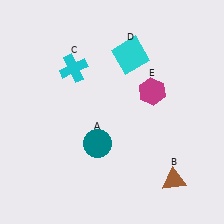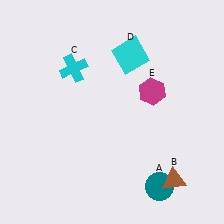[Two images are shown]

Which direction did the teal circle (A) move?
The teal circle (A) moved right.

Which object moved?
The teal circle (A) moved right.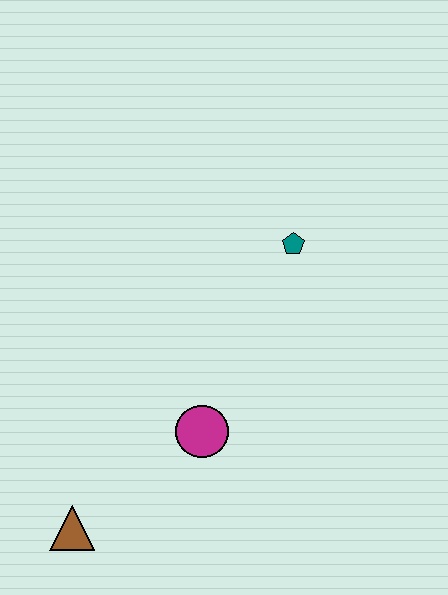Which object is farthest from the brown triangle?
The teal pentagon is farthest from the brown triangle.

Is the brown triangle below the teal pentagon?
Yes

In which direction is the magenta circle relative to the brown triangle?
The magenta circle is to the right of the brown triangle.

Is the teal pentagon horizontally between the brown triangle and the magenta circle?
No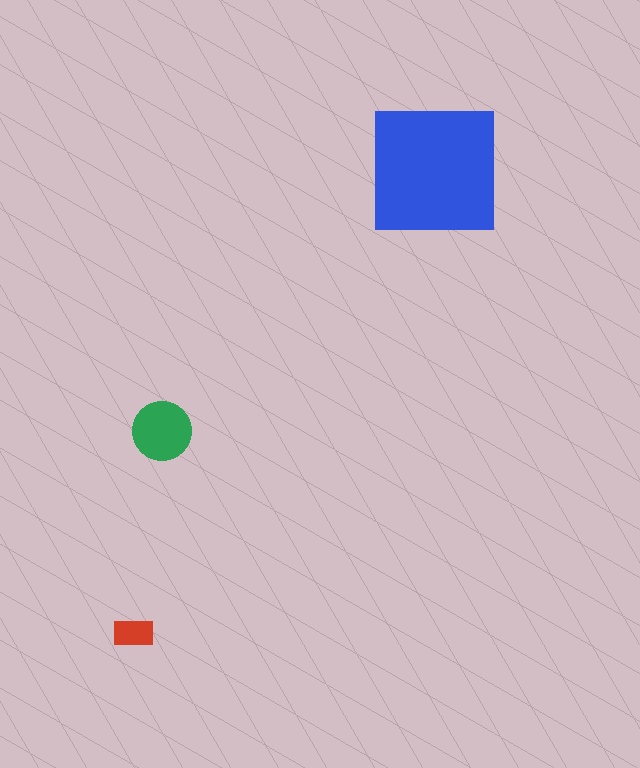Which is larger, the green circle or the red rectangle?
The green circle.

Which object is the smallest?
The red rectangle.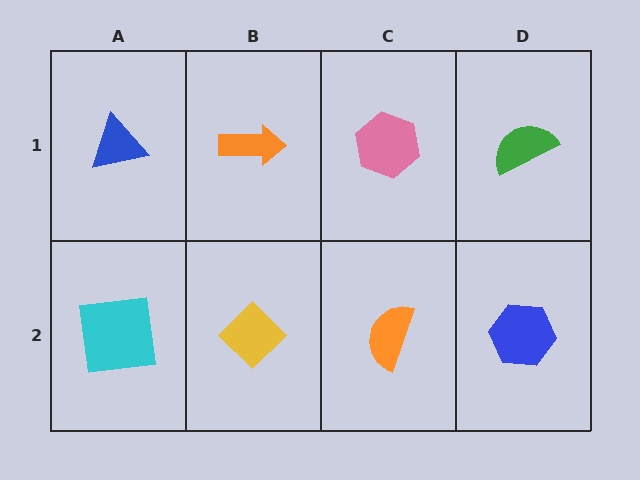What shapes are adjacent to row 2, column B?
An orange arrow (row 1, column B), a cyan square (row 2, column A), an orange semicircle (row 2, column C).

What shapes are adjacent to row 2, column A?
A blue triangle (row 1, column A), a yellow diamond (row 2, column B).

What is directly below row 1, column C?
An orange semicircle.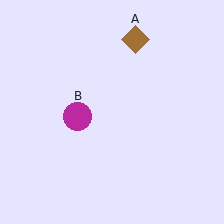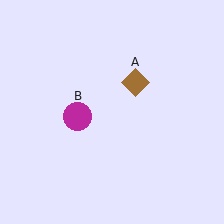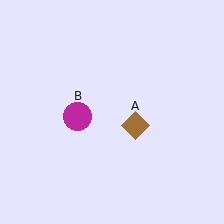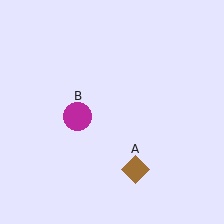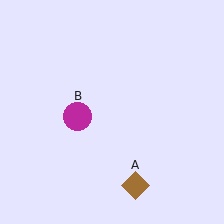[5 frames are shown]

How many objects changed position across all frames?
1 object changed position: brown diamond (object A).